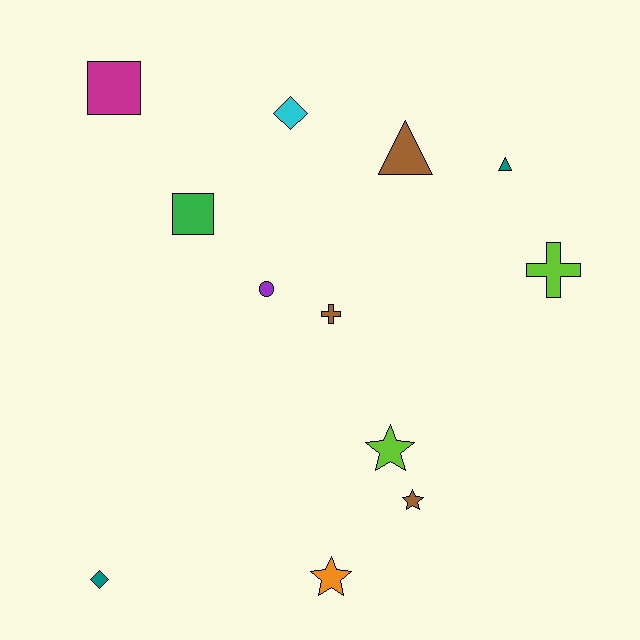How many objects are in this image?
There are 12 objects.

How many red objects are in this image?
There are no red objects.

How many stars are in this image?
There are 3 stars.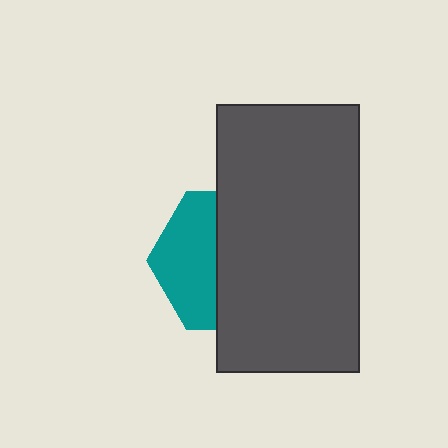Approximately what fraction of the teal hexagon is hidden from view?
Roughly 59% of the teal hexagon is hidden behind the dark gray rectangle.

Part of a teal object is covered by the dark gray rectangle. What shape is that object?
It is a hexagon.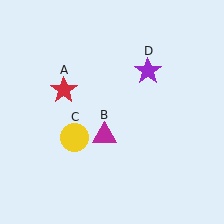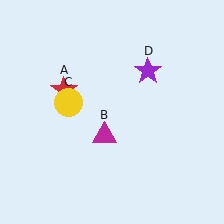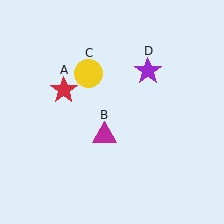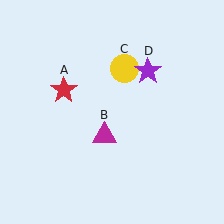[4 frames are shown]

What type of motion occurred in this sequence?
The yellow circle (object C) rotated clockwise around the center of the scene.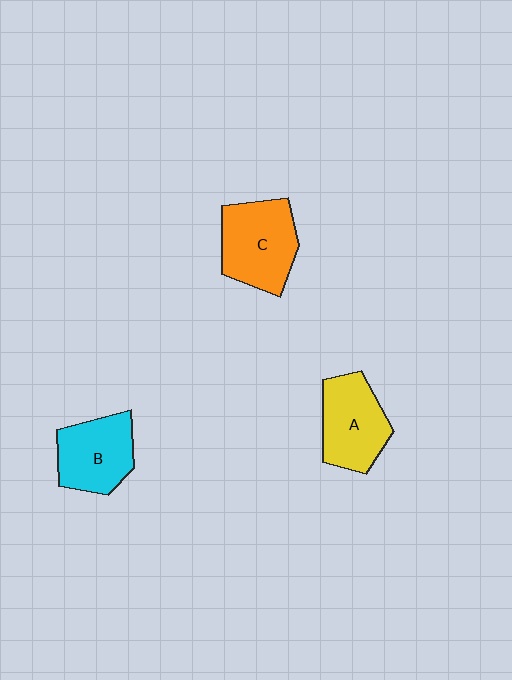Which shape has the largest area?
Shape C (orange).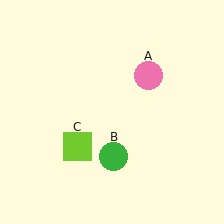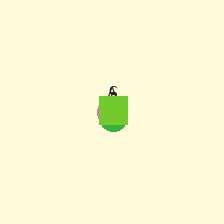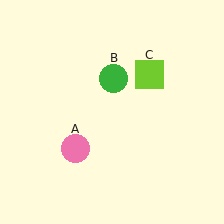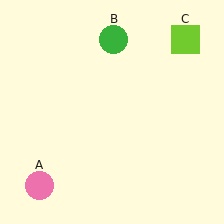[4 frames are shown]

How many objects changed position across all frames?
3 objects changed position: pink circle (object A), green circle (object B), lime square (object C).